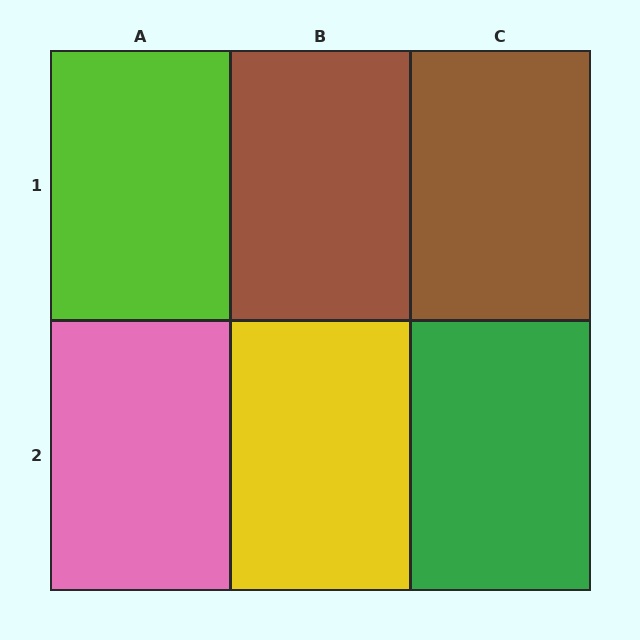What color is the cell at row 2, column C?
Green.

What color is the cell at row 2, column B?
Yellow.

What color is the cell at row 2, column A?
Pink.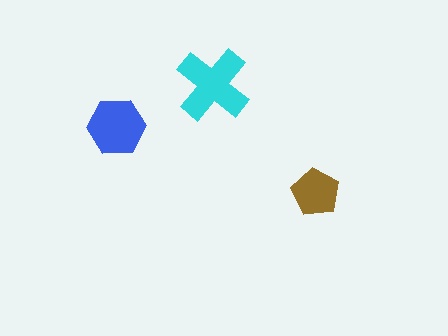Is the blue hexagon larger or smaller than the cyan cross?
Smaller.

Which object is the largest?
The cyan cross.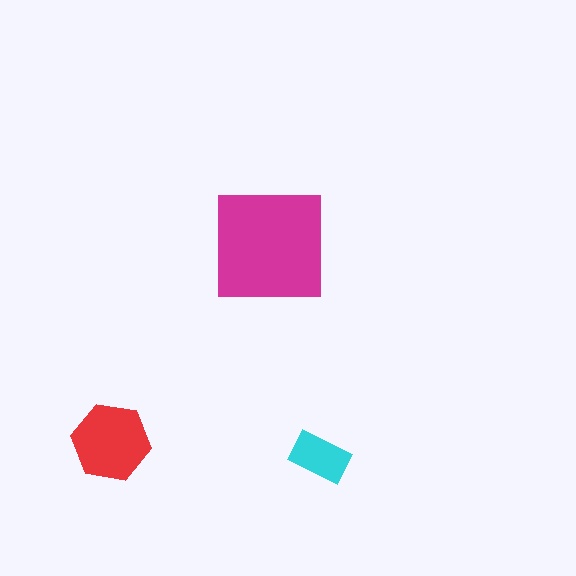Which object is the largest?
The magenta square.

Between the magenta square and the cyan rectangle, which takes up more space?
The magenta square.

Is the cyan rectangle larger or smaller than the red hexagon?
Smaller.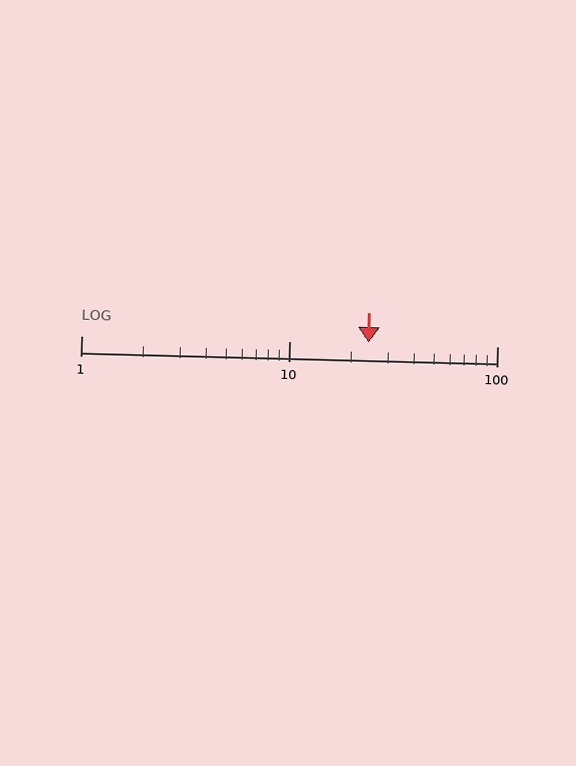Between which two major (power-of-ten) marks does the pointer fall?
The pointer is between 10 and 100.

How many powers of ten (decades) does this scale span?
The scale spans 2 decades, from 1 to 100.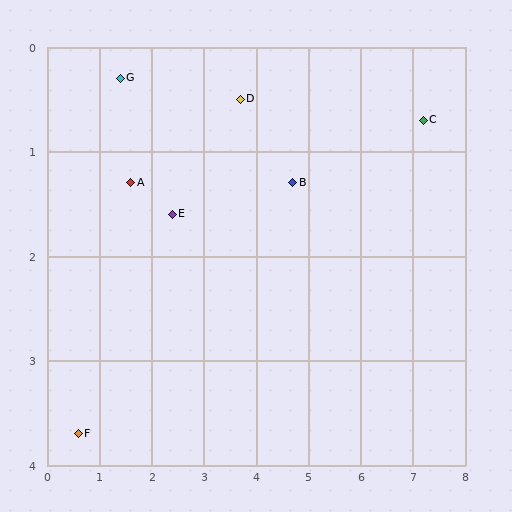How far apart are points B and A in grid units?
Points B and A are about 3.1 grid units apart.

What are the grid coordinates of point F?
Point F is at approximately (0.6, 3.7).